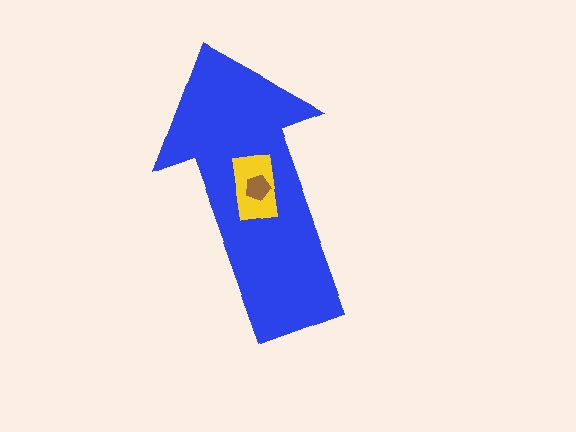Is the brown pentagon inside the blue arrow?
Yes.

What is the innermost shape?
The brown pentagon.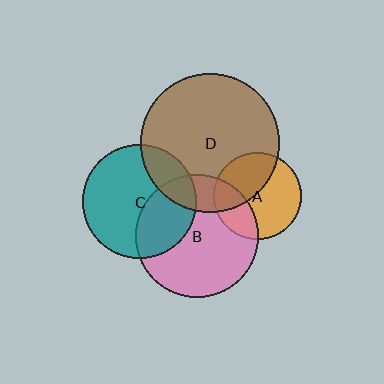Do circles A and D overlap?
Yes.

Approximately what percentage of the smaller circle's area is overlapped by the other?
Approximately 40%.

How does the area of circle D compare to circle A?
Approximately 2.5 times.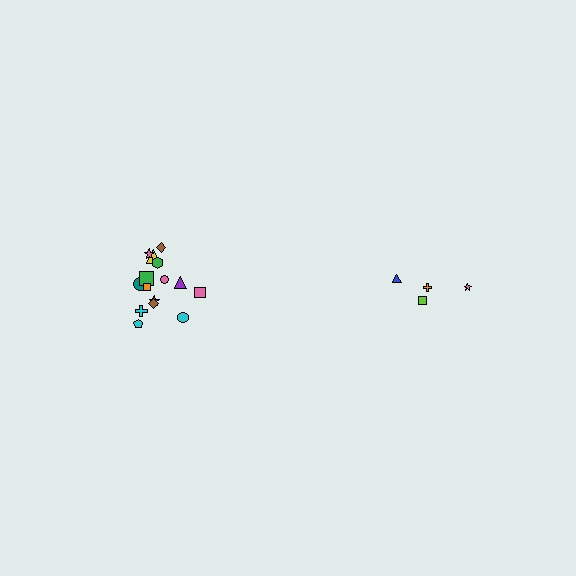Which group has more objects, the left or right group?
The left group.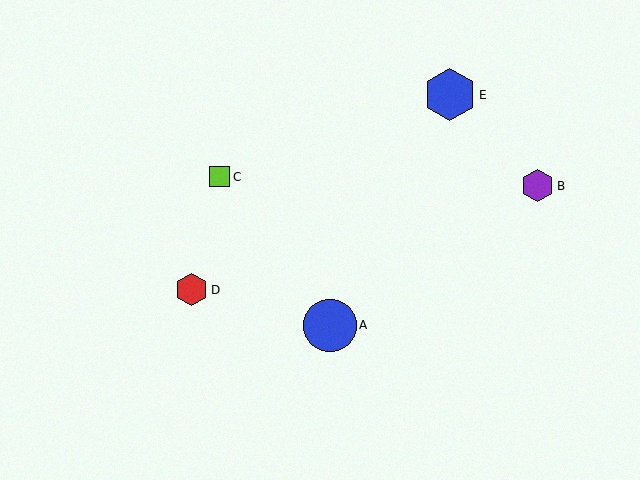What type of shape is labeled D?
Shape D is a red hexagon.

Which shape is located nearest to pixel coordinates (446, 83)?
The blue hexagon (labeled E) at (450, 95) is nearest to that location.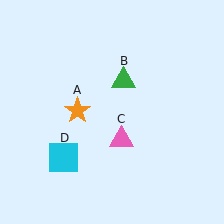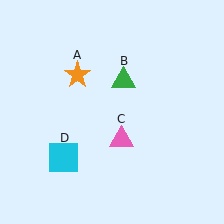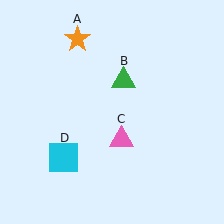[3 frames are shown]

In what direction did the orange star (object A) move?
The orange star (object A) moved up.